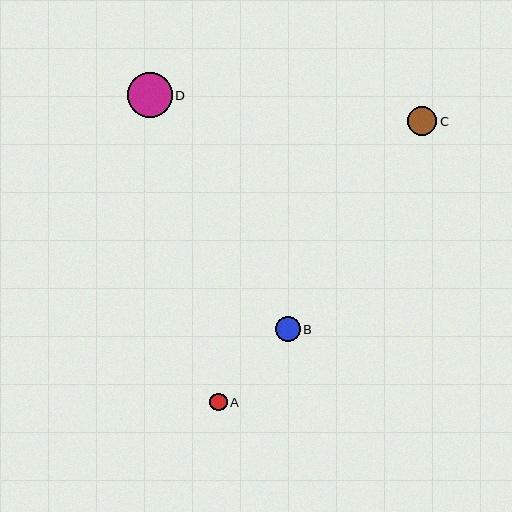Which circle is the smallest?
Circle A is the smallest with a size of approximately 18 pixels.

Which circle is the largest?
Circle D is the largest with a size of approximately 45 pixels.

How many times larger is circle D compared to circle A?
Circle D is approximately 2.5 times the size of circle A.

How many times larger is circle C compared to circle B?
Circle C is approximately 1.2 times the size of circle B.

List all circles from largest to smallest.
From largest to smallest: D, C, B, A.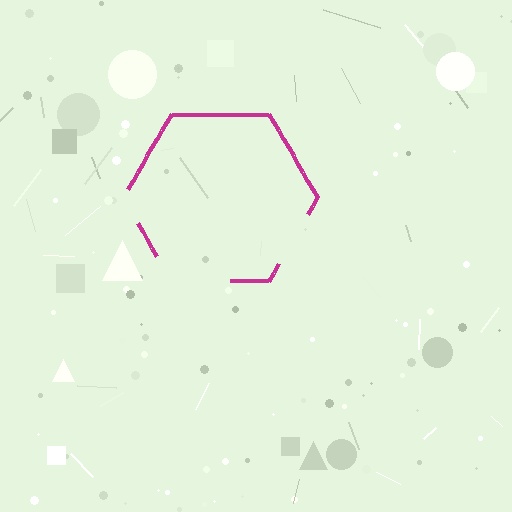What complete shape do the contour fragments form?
The contour fragments form a hexagon.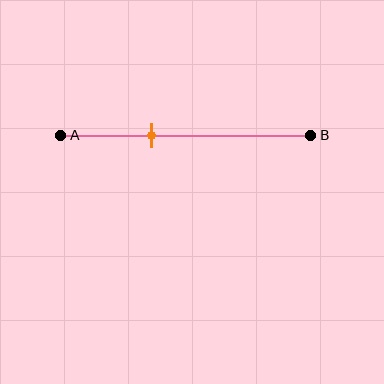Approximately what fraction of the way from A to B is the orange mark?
The orange mark is approximately 35% of the way from A to B.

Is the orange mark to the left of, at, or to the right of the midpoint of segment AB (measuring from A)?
The orange mark is to the left of the midpoint of segment AB.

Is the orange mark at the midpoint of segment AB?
No, the mark is at about 35% from A, not at the 50% midpoint.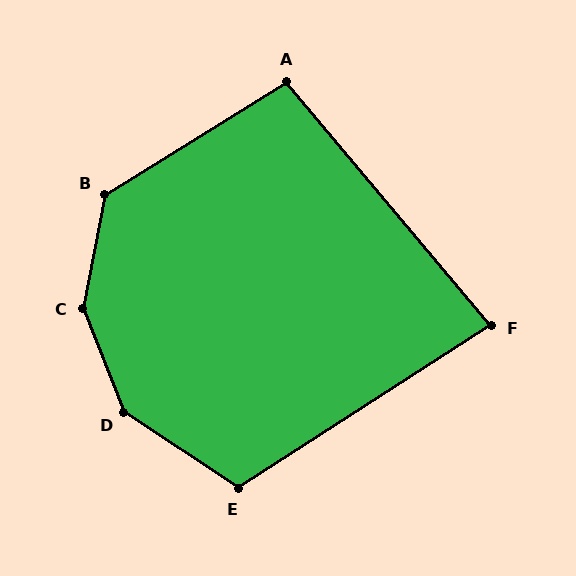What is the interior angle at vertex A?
Approximately 98 degrees (obtuse).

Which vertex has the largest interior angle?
C, at approximately 148 degrees.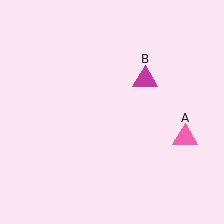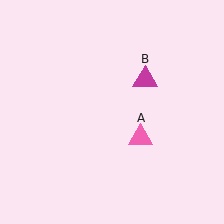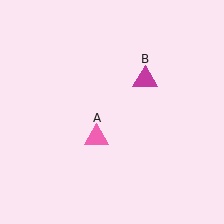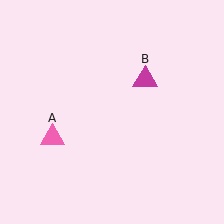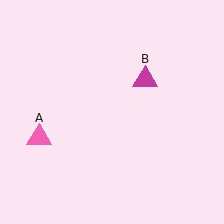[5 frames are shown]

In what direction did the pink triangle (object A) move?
The pink triangle (object A) moved left.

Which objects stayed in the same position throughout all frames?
Magenta triangle (object B) remained stationary.